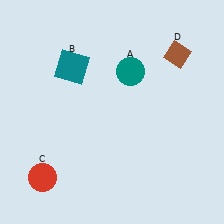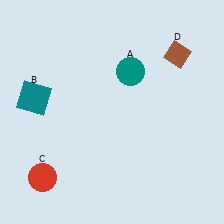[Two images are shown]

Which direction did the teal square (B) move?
The teal square (B) moved left.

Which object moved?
The teal square (B) moved left.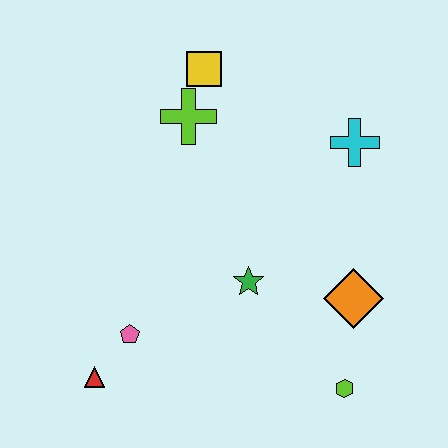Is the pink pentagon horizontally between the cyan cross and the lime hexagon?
No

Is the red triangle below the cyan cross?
Yes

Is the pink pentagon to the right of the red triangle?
Yes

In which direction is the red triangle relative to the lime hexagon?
The red triangle is to the left of the lime hexagon.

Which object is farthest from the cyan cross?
The red triangle is farthest from the cyan cross.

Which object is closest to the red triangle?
The pink pentagon is closest to the red triangle.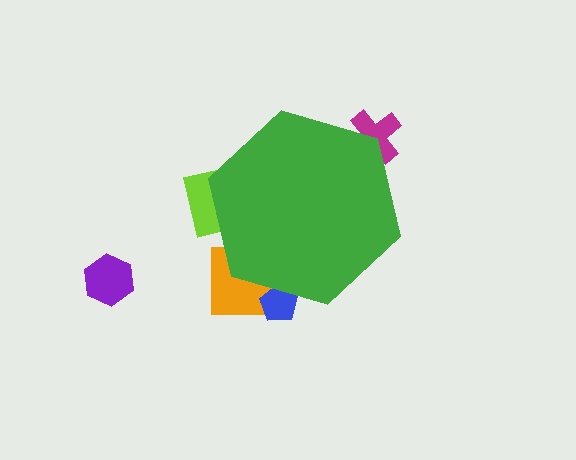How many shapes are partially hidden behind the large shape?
4 shapes are partially hidden.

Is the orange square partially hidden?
Yes, the orange square is partially hidden behind the green hexagon.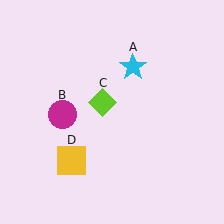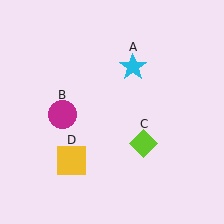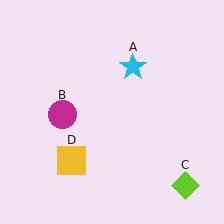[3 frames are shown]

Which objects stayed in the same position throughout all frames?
Cyan star (object A) and magenta circle (object B) and yellow square (object D) remained stationary.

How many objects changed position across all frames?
1 object changed position: lime diamond (object C).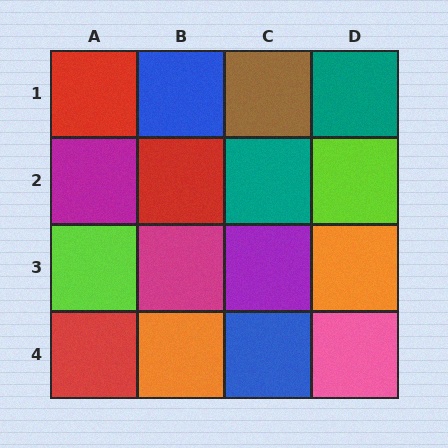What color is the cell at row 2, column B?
Red.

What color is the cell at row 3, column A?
Lime.